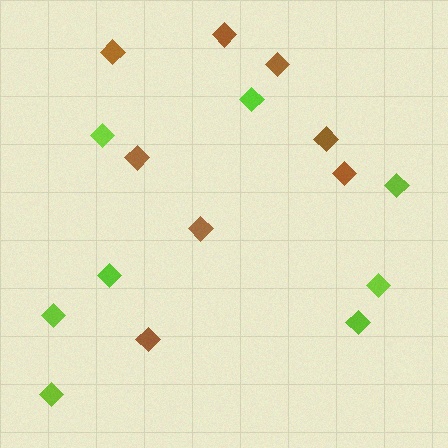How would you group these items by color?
There are 2 groups: one group of brown diamonds (8) and one group of lime diamonds (8).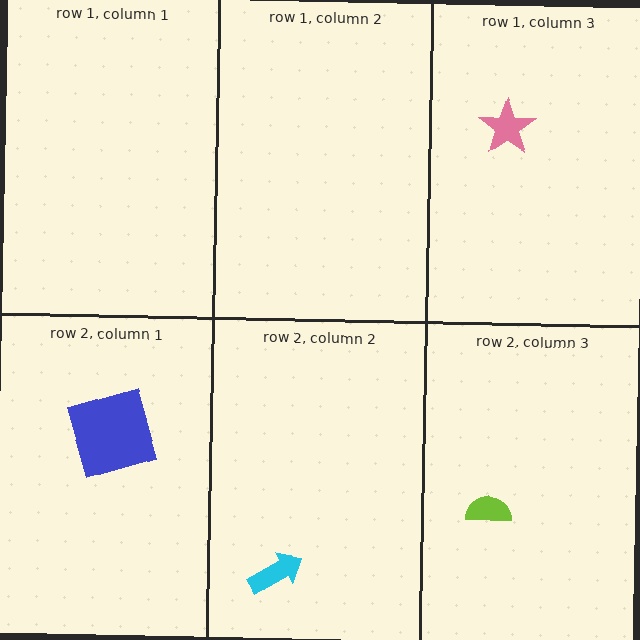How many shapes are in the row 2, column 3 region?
1.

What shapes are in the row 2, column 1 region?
The blue square.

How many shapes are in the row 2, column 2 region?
1.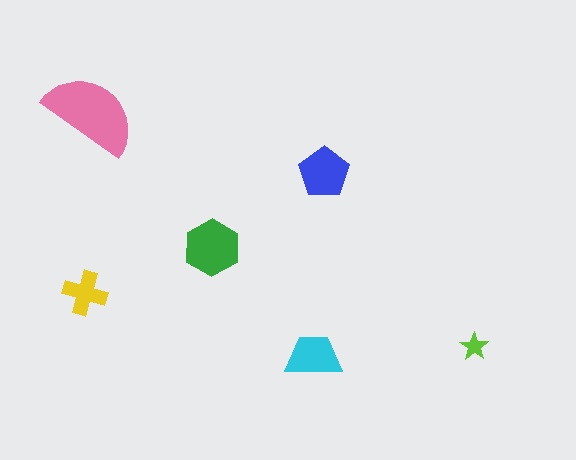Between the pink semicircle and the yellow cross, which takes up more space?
The pink semicircle.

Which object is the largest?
The pink semicircle.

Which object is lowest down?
The cyan trapezoid is bottommost.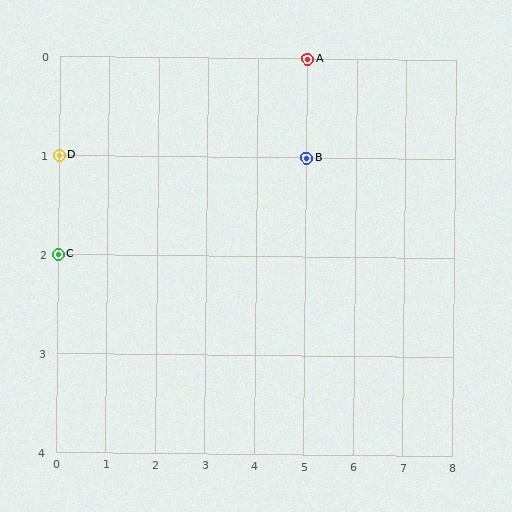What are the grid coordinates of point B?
Point B is at grid coordinates (5, 1).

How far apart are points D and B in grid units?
Points D and B are 5 columns apart.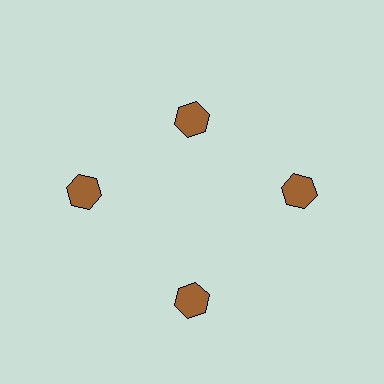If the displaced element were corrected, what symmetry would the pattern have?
It would have 4-fold rotational symmetry — the pattern would map onto itself every 90 degrees.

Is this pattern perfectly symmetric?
No. The 4 brown hexagons are arranged in a ring, but one element near the 12 o'clock position is pulled inward toward the center, breaking the 4-fold rotational symmetry.